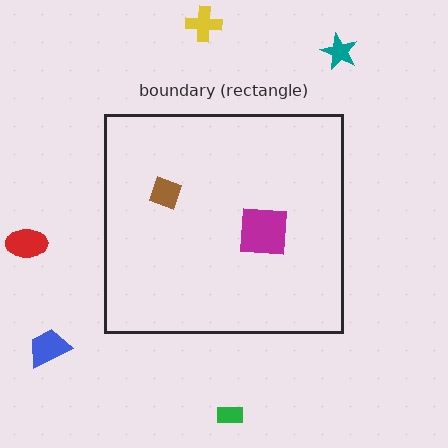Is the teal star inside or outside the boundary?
Outside.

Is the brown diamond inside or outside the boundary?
Inside.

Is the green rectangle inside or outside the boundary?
Outside.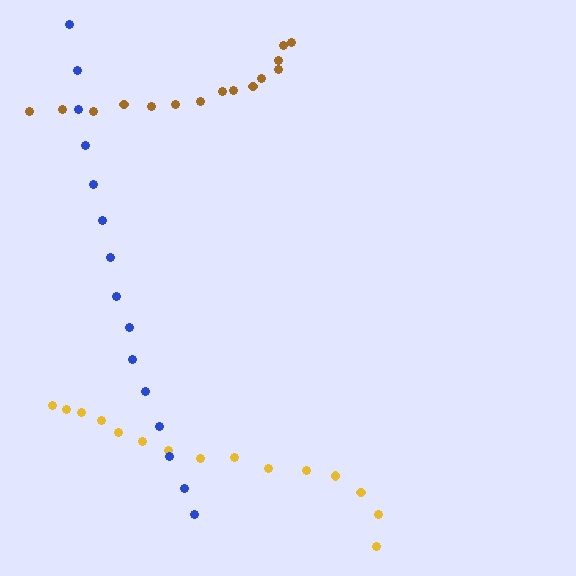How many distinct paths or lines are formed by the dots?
There are 3 distinct paths.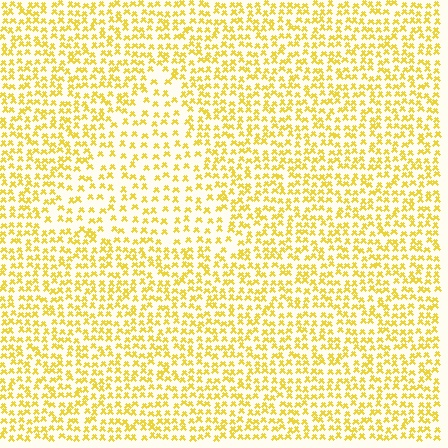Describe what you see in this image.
The image contains small yellow elements arranged at two different densities. A triangle-shaped region is visible where the elements are less densely packed than the surrounding area.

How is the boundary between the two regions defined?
The boundary is defined by a change in element density (approximately 1.7x ratio). All elements are the same color, size, and shape.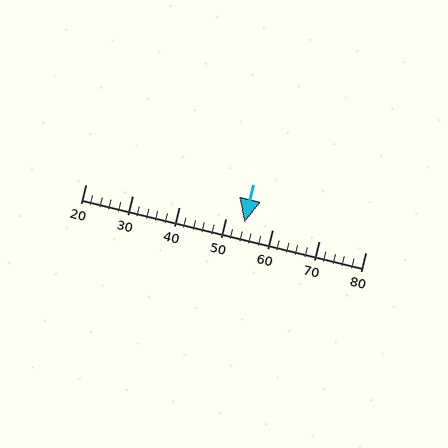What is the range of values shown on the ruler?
The ruler shows values from 20 to 80.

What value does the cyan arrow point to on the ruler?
The cyan arrow points to approximately 54.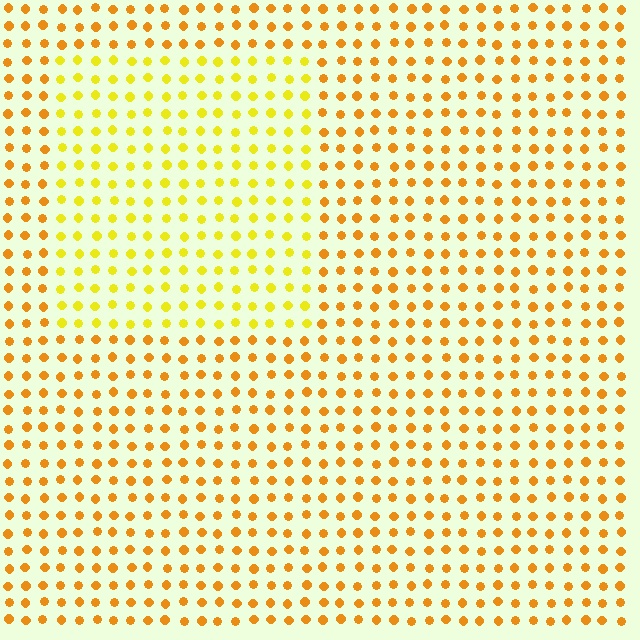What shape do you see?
I see a rectangle.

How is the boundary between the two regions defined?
The boundary is defined purely by a slight shift in hue (about 26 degrees). Spacing, size, and orientation are identical on both sides.